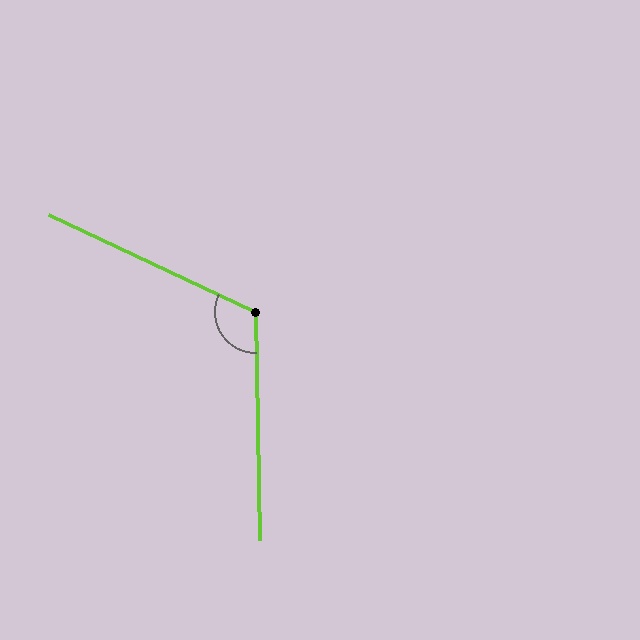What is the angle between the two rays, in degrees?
Approximately 116 degrees.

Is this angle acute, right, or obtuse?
It is obtuse.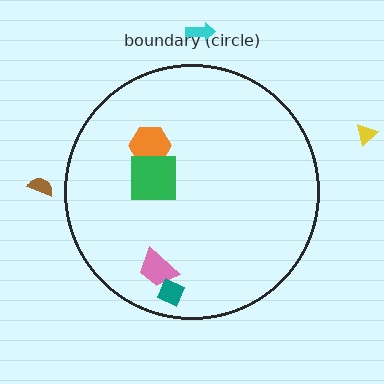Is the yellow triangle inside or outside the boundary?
Outside.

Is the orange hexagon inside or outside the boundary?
Inside.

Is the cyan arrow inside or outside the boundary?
Outside.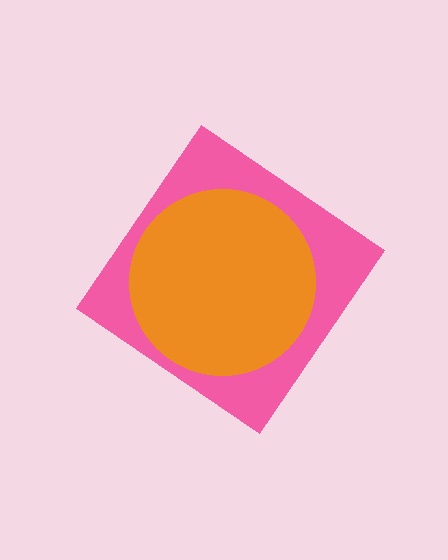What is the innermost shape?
The orange circle.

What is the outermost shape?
The pink diamond.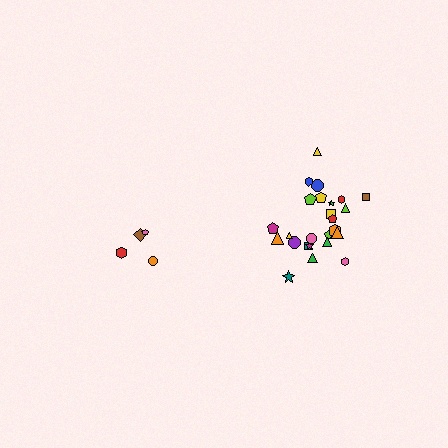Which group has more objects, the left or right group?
The right group.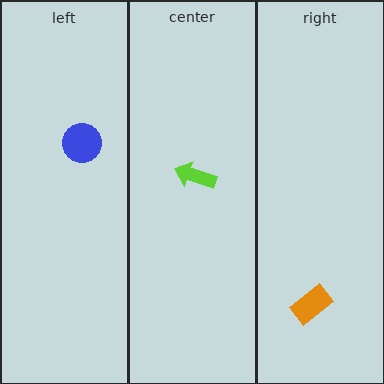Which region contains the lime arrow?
The center region.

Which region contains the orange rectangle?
The right region.